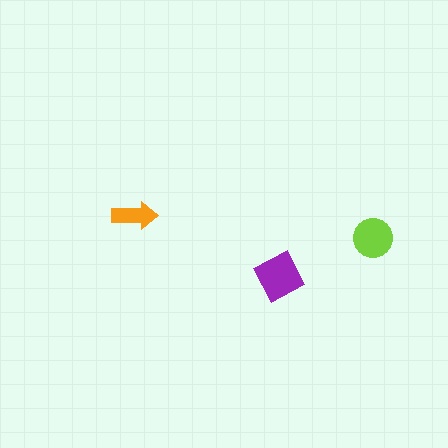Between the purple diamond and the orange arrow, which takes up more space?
The purple diamond.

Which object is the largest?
The purple diamond.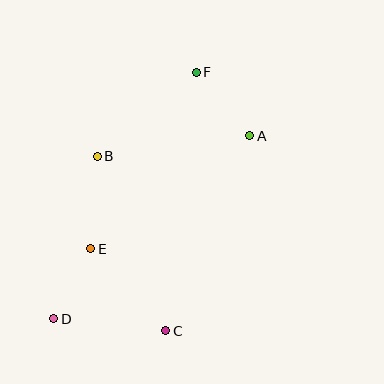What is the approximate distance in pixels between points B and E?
The distance between B and E is approximately 93 pixels.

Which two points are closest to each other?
Points D and E are closest to each other.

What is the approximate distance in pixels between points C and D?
The distance between C and D is approximately 113 pixels.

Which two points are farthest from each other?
Points D and F are farthest from each other.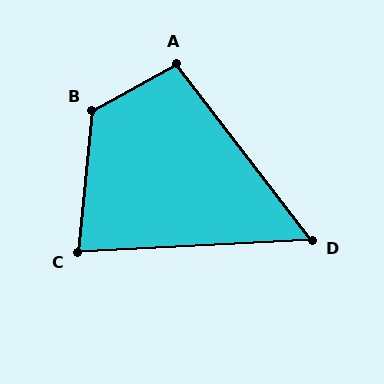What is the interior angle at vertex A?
Approximately 98 degrees (obtuse).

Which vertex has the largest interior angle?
B, at approximately 125 degrees.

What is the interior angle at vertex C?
Approximately 82 degrees (acute).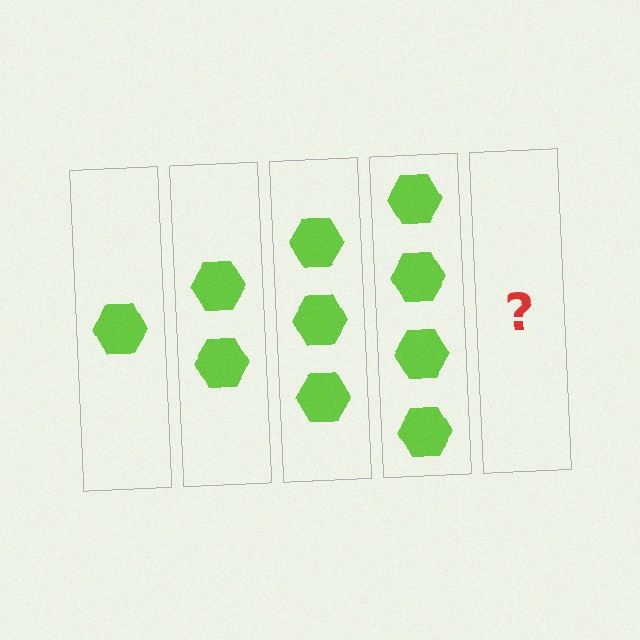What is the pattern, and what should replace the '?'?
The pattern is that each step adds one more hexagon. The '?' should be 5 hexagons.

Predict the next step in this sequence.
The next step is 5 hexagons.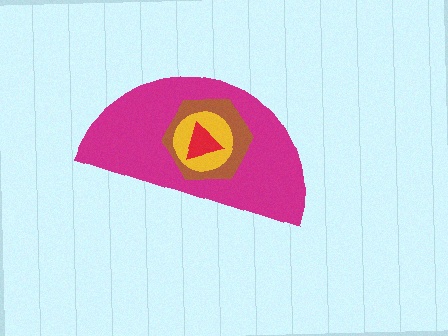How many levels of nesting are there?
4.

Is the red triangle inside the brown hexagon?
Yes.